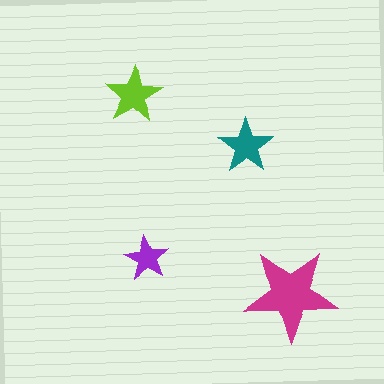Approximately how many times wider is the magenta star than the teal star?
About 1.5 times wider.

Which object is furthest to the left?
The lime star is leftmost.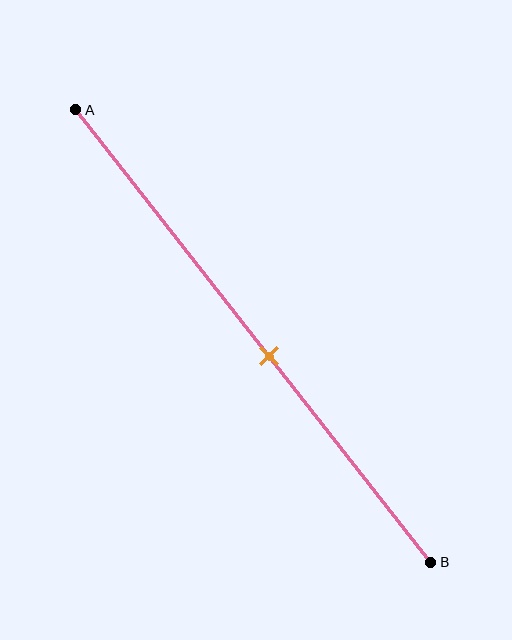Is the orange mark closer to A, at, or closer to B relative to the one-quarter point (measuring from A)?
The orange mark is closer to point B than the one-quarter point of segment AB.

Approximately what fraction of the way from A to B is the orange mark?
The orange mark is approximately 55% of the way from A to B.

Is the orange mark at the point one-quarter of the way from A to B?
No, the mark is at about 55% from A, not at the 25% one-quarter point.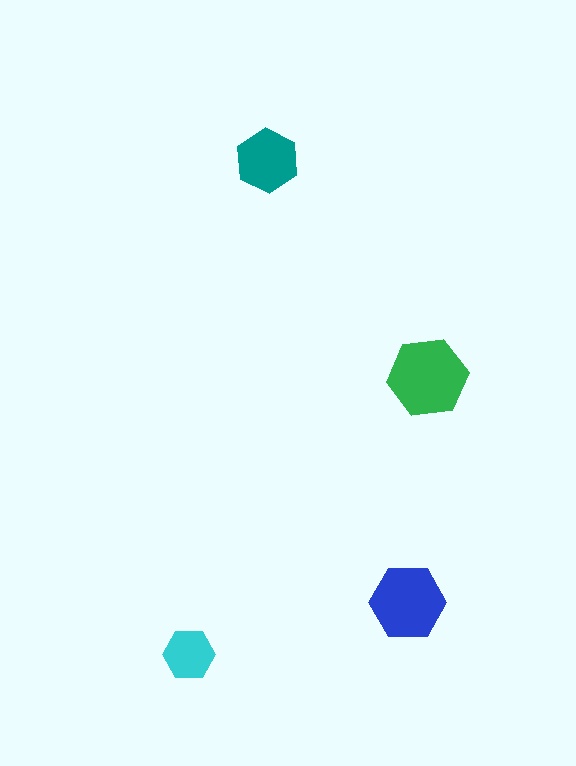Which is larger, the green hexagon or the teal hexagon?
The green one.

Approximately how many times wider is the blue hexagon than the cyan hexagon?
About 1.5 times wider.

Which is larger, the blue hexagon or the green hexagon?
The green one.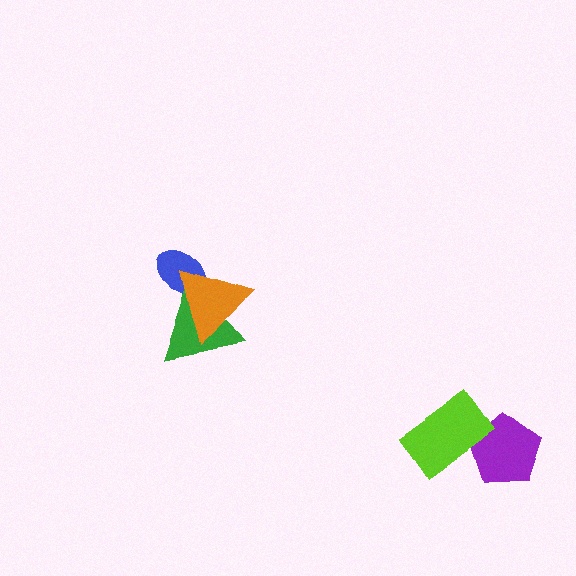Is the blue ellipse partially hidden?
Yes, it is partially covered by another shape.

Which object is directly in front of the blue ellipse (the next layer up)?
The green triangle is directly in front of the blue ellipse.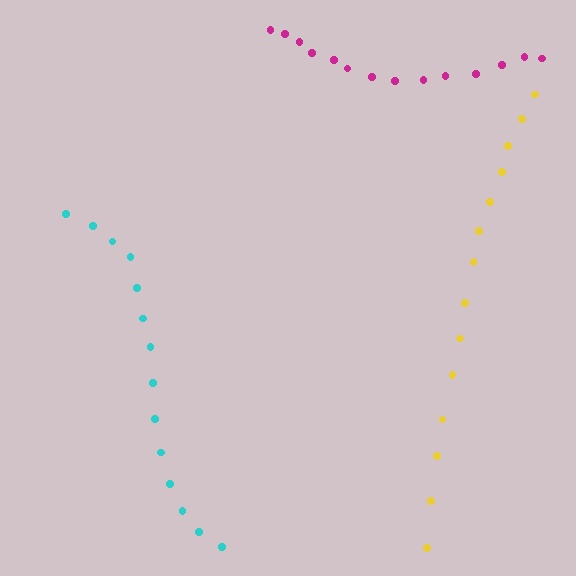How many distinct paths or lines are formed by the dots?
There are 3 distinct paths.